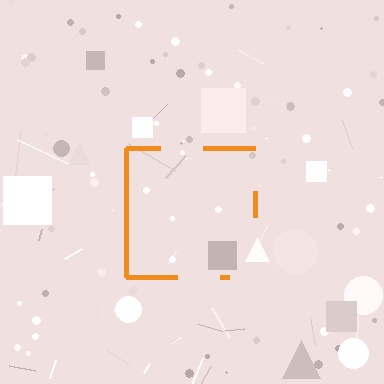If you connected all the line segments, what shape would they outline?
They would outline a square.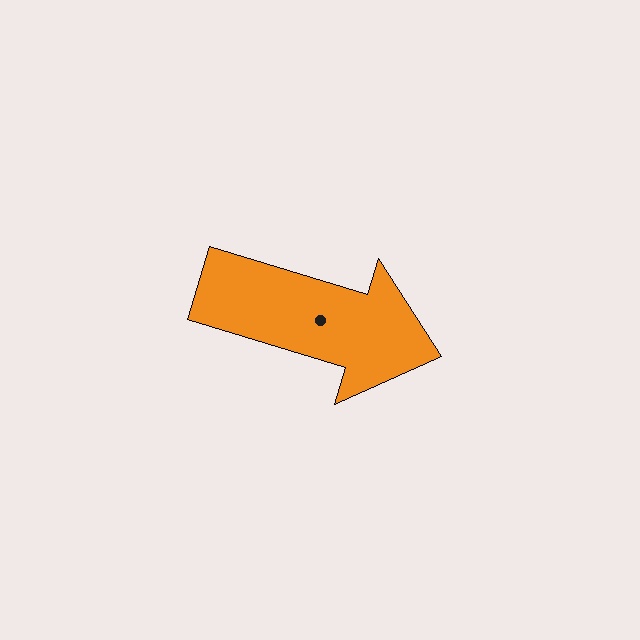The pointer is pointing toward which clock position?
Roughly 4 o'clock.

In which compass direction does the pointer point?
East.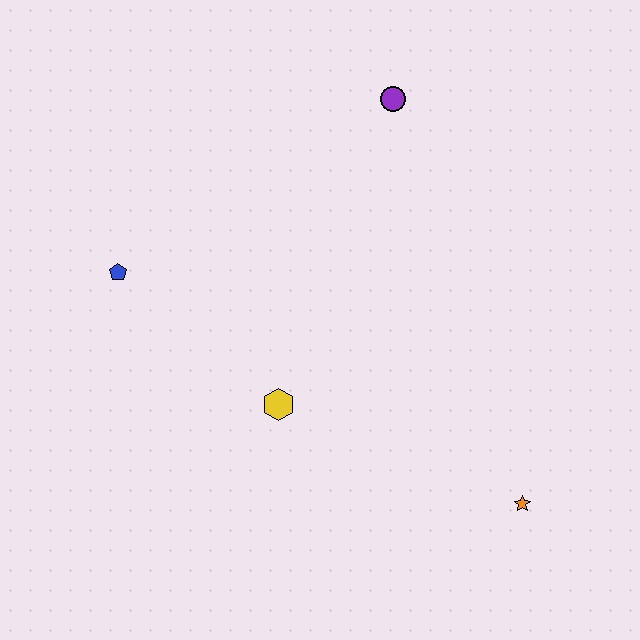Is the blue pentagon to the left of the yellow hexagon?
Yes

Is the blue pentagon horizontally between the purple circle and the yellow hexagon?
No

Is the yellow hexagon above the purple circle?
No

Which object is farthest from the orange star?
The blue pentagon is farthest from the orange star.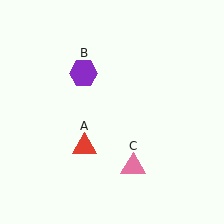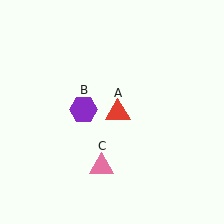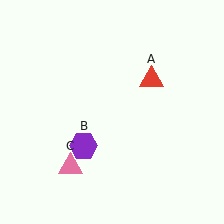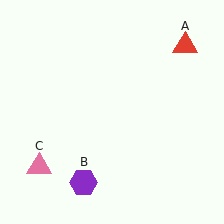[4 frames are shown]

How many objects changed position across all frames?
3 objects changed position: red triangle (object A), purple hexagon (object B), pink triangle (object C).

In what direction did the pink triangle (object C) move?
The pink triangle (object C) moved left.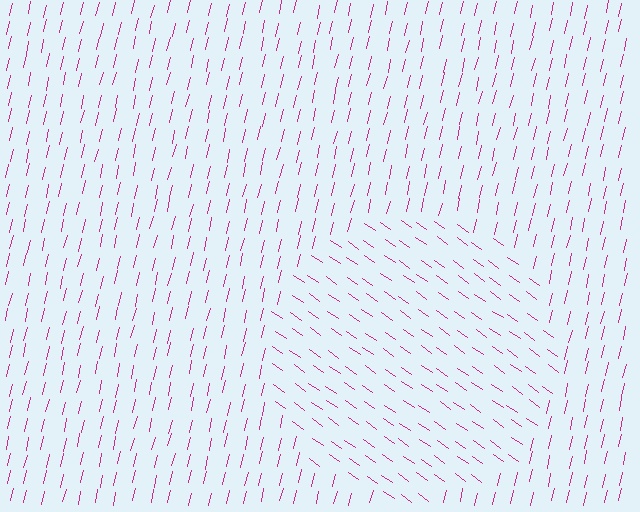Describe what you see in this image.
The image is filled with small magenta line segments. A circle region in the image has lines oriented differently from the surrounding lines, creating a visible texture boundary.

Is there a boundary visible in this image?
Yes, there is a texture boundary formed by a change in line orientation.